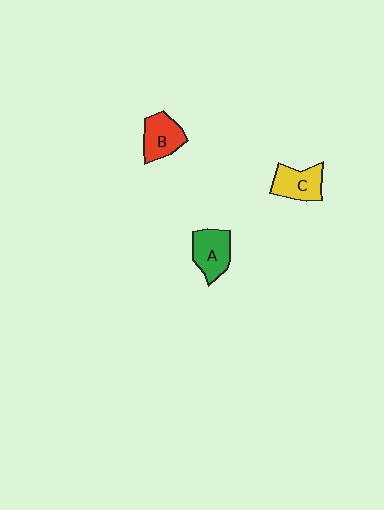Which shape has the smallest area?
Shape C (yellow).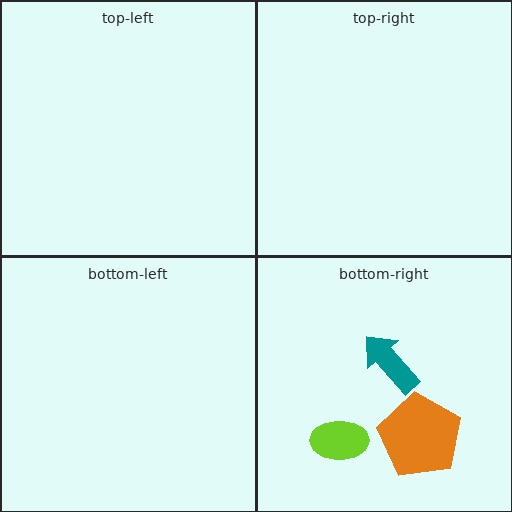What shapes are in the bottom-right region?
The lime ellipse, the teal arrow, the orange pentagon.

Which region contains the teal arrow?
The bottom-right region.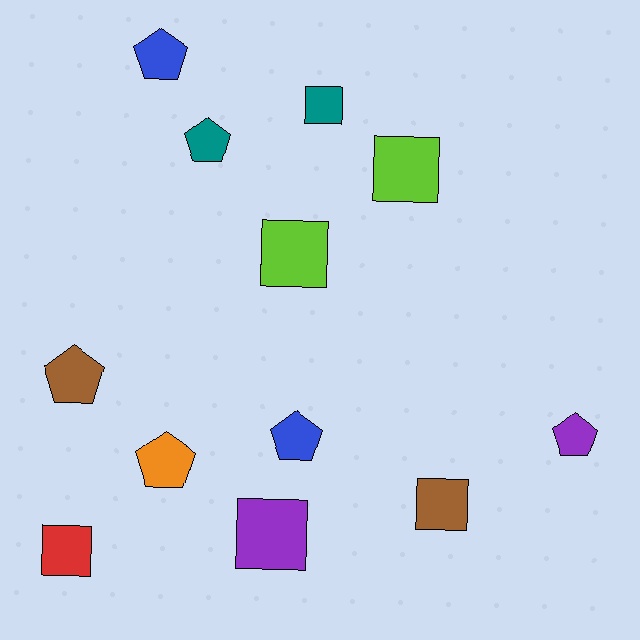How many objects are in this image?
There are 12 objects.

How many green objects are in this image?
There are no green objects.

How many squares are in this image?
There are 6 squares.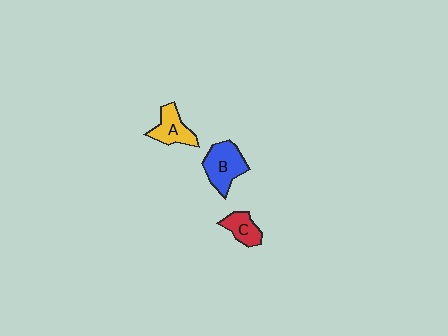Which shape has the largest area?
Shape B (blue).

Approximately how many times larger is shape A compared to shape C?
Approximately 1.3 times.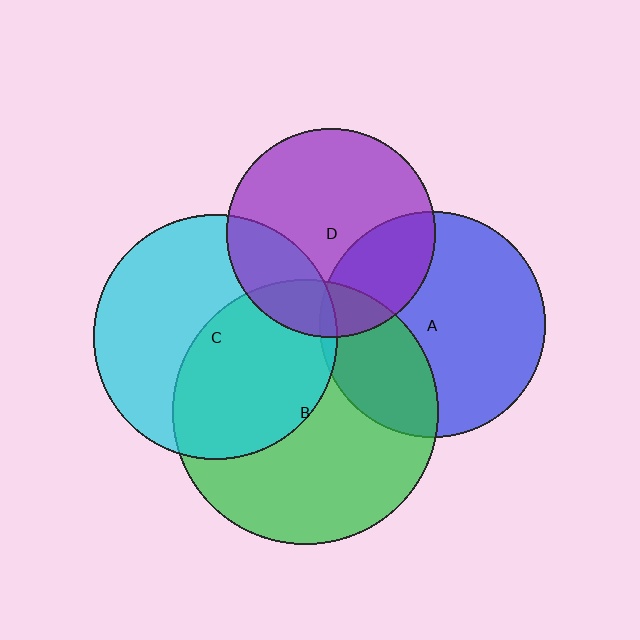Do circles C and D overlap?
Yes.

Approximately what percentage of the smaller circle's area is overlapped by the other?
Approximately 25%.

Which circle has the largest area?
Circle B (green).